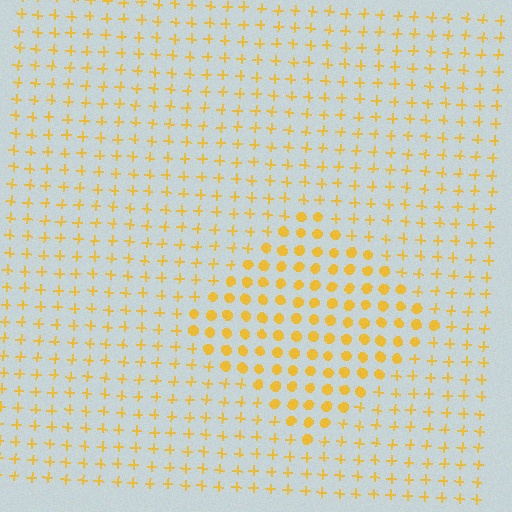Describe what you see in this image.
The image is filled with small yellow elements arranged in a uniform grid. A diamond-shaped region contains circles, while the surrounding area contains plus signs. The boundary is defined purely by the change in element shape.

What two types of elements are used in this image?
The image uses circles inside the diamond region and plus signs outside it.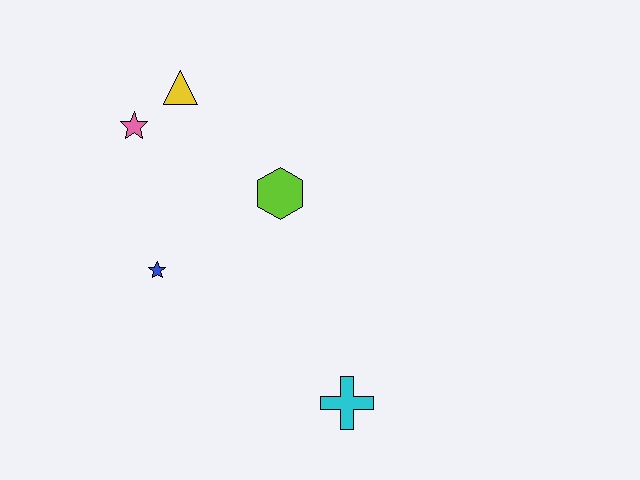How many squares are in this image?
There are no squares.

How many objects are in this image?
There are 5 objects.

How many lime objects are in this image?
There is 1 lime object.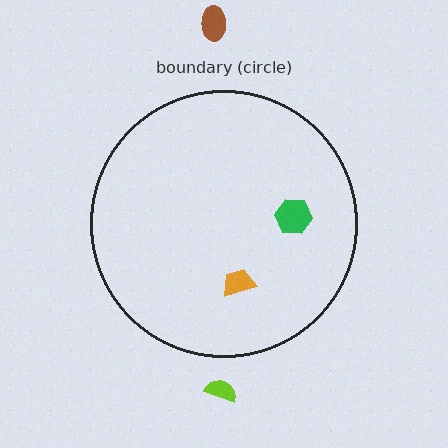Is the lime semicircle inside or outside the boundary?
Outside.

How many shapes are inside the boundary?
2 inside, 2 outside.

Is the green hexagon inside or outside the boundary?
Inside.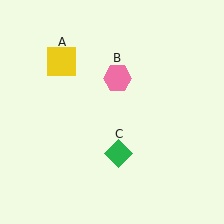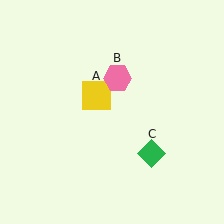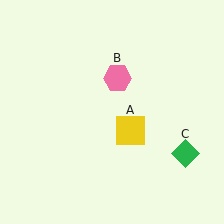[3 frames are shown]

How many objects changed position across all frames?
2 objects changed position: yellow square (object A), green diamond (object C).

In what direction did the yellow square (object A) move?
The yellow square (object A) moved down and to the right.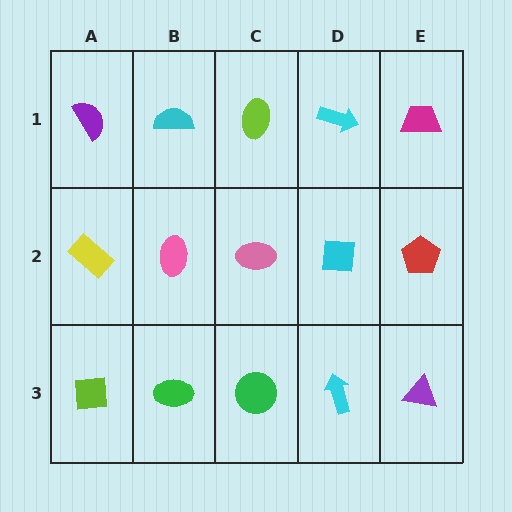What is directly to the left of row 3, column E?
A cyan arrow.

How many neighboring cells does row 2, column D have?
4.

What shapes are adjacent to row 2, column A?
A purple semicircle (row 1, column A), a lime square (row 3, column A), a pink ellipse (row 2, column B).